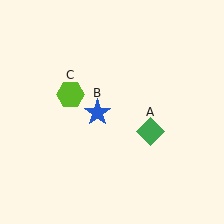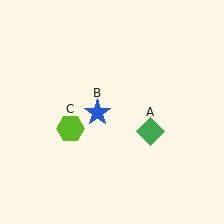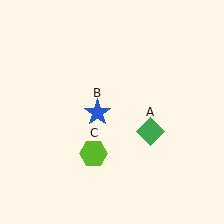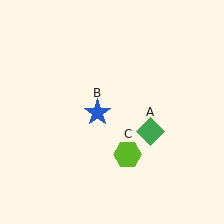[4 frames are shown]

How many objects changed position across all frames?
1 object changed position: lime hexagon (object C).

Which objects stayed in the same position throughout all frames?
Green diamond (object A) and blue star (object B) remained stationary.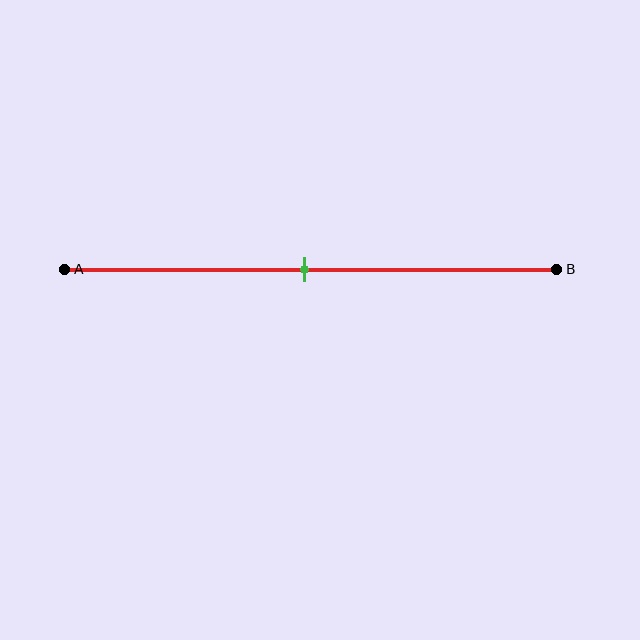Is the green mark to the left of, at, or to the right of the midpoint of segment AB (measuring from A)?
The green mark is approximately at the midpoint of segment AB.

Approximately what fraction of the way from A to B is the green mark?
The green mark is approximately 50% of the way from A to B.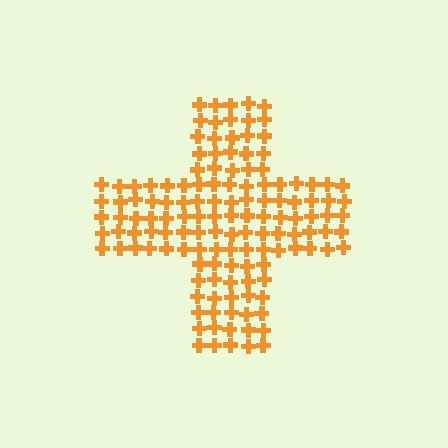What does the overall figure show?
The overall figure shows a cross.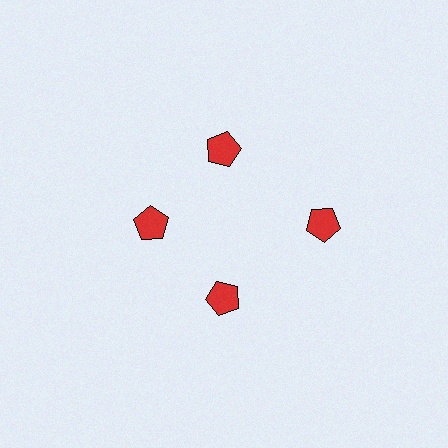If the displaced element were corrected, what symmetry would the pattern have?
It would have 4-fold rotational symmetry — the pattern would map onto itself every 90 degrees.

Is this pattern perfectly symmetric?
No. The 4 red pentagons are arranged in a ring, but one element near the 3 o'clock position is pushed outward from the center, breaking the 4-fold rotational symmetry.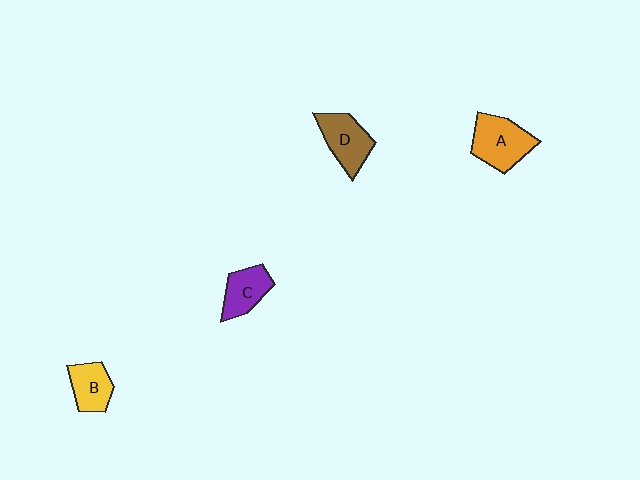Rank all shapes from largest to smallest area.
From largest to smallest: A (orange), D (brown), C (purple), B (yellow).